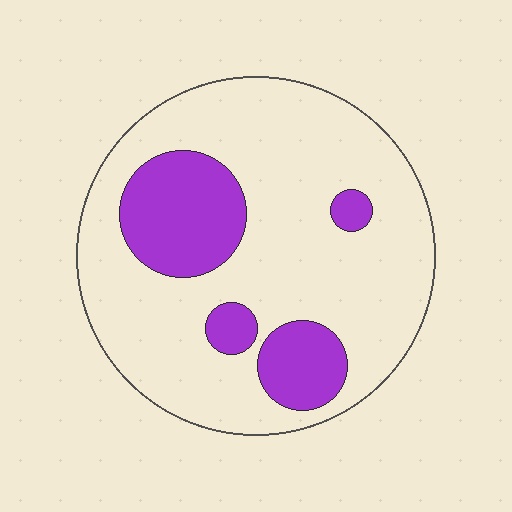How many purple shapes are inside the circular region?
4.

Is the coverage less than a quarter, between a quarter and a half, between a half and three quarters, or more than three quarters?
Less than a quarter.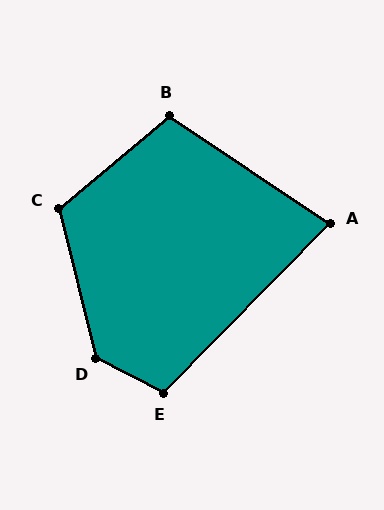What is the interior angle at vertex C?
Approximately 116 degrees (obtuse).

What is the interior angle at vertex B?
Approximately 106 degrees (obtuse).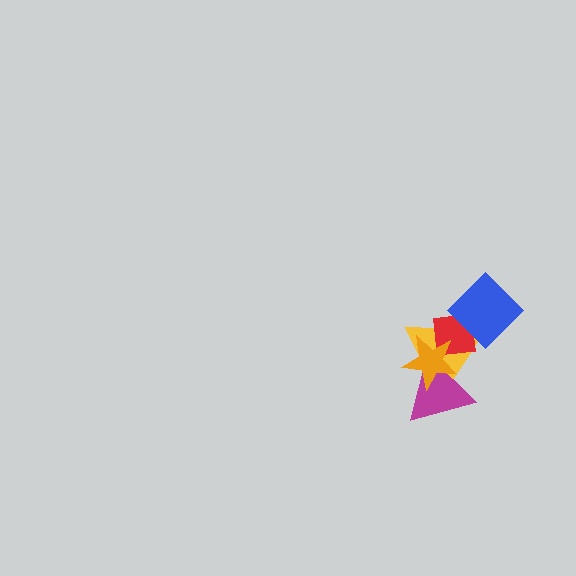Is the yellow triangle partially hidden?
Yes, it is partially covered by another shape.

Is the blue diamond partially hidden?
No, no other shape covers it.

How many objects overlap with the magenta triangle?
2 objects overlap with the magenta triangle.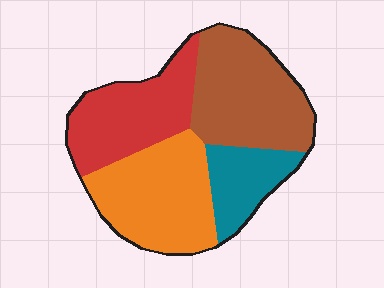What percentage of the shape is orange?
Orange takes up about one third (1/3) of the shape.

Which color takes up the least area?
Teal, at roughly 15%.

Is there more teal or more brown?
Brown.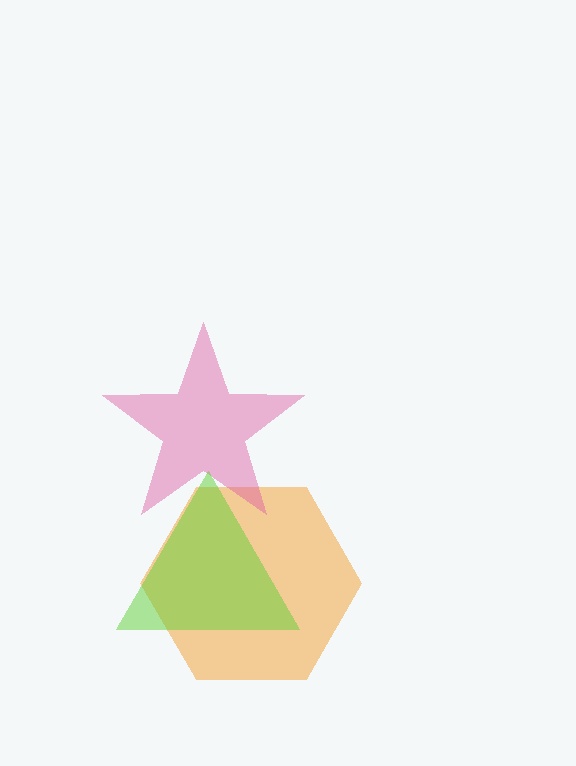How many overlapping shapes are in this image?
There are 3 overlapping shapes in the image.